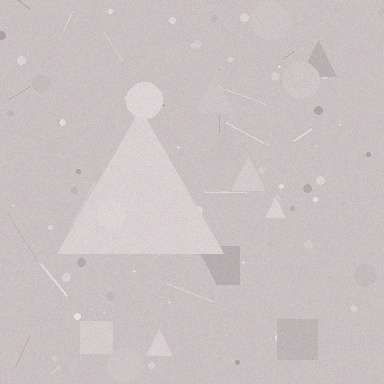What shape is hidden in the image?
A triangle is hidden in the image.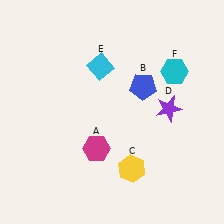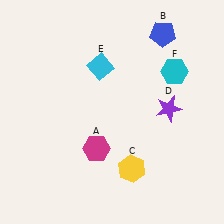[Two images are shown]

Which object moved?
The blue pentagon (B) moved up.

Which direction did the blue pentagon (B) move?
The blue pentagon (B) moved up.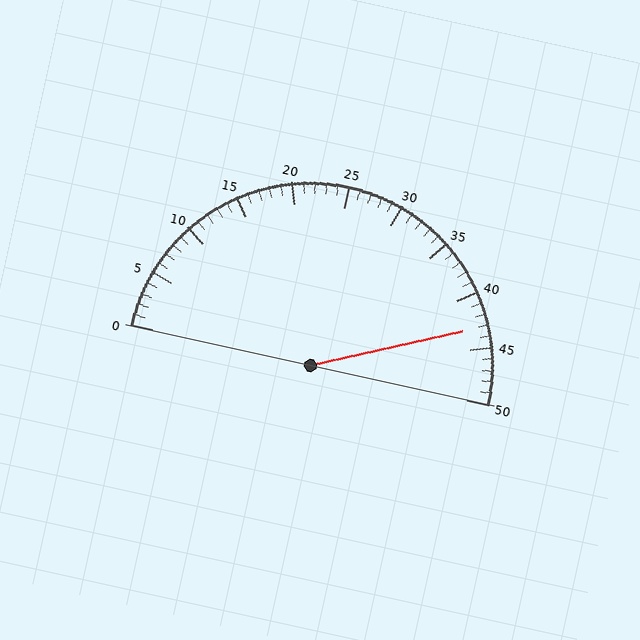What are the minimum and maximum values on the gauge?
The gauge ranges from 0 to 50.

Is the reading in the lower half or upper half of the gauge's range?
The reading is in the upper half of the range (0 to 50).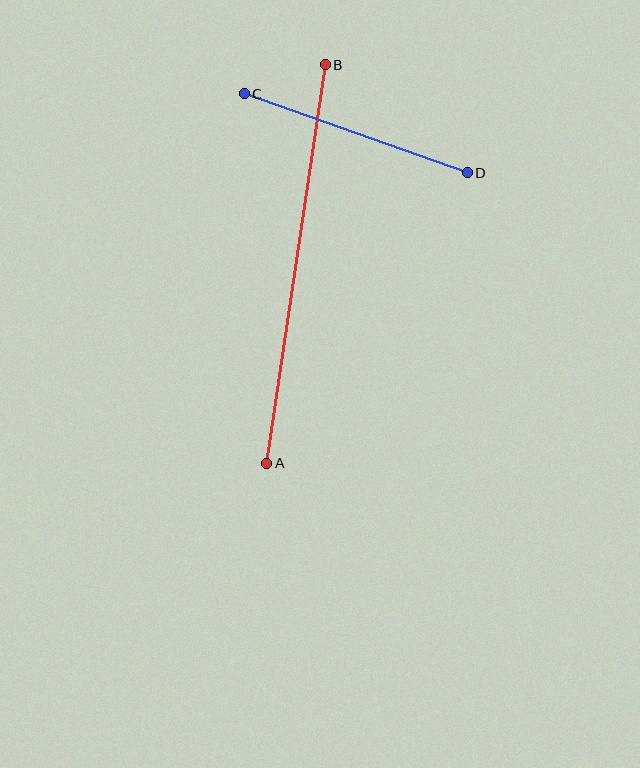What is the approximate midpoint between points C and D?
The midpoint is at approximately (356, 133) pixels.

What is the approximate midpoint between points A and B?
The midpoint is at approximately (296, 264) pixels.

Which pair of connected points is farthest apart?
Points A and B are farthest apart.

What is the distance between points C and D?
The distance is approximately 237 pixels.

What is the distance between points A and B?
The distance is approximately 403 pixels.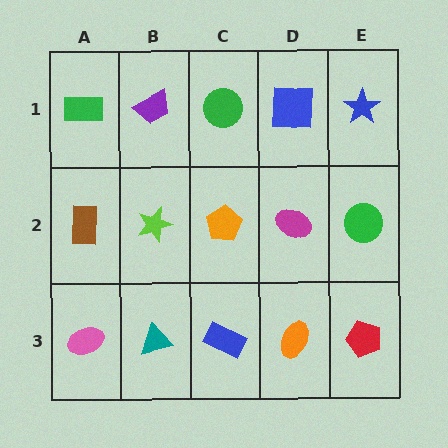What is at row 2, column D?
A magenta ellipse.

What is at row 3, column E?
A red pentagon.